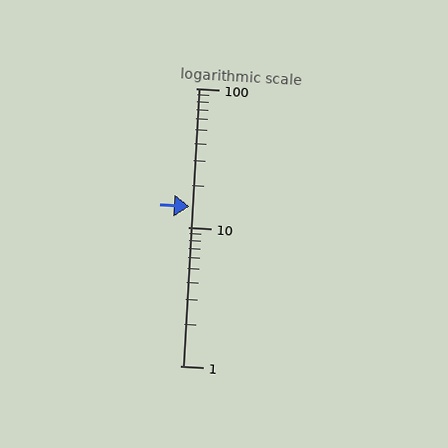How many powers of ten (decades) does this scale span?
The scale spans 2 decades, from 1 to 100.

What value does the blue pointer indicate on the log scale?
The pointer indicates approximately 14.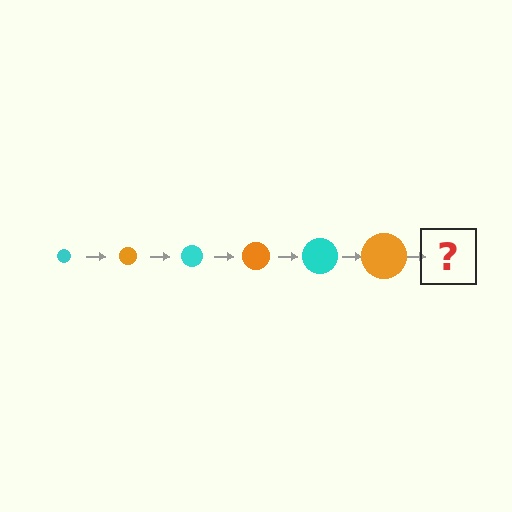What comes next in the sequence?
The next element should be a cyan circle, larger than the previous one.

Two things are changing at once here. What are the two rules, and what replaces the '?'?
The two rules are that the circle grows larger each step and the color cycles through cyan and orange. The '?' should be a cyan circle, larger than the previous one.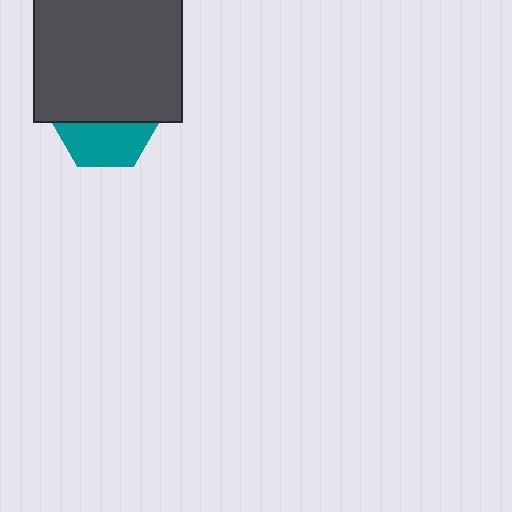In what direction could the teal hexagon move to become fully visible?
The teal hexagon could move down. That would shift it out from behind the dark gray square entirely.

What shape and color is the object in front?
The object in front is a dark gray square.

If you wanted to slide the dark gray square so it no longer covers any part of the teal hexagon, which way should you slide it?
Slide it up — that is the most direct way to separate the two shapes.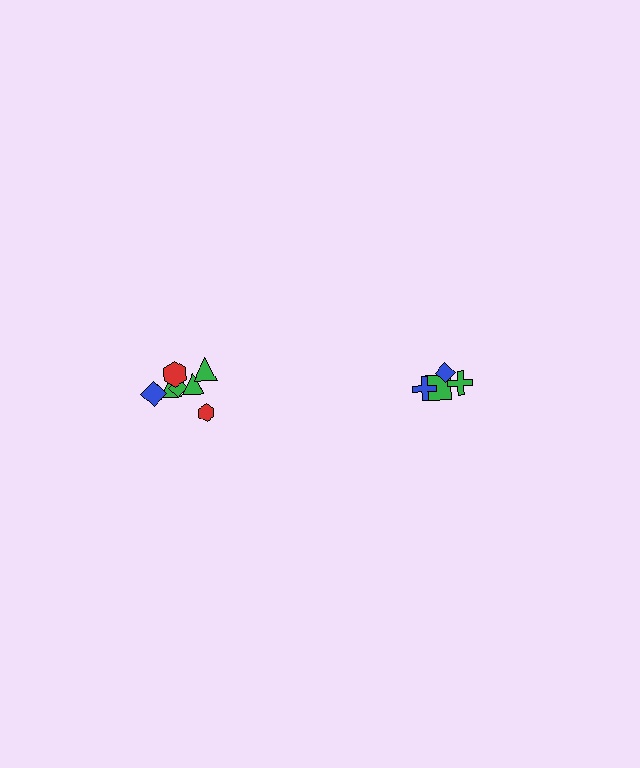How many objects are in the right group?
There are 4 objects.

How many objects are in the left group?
There are 7 objects.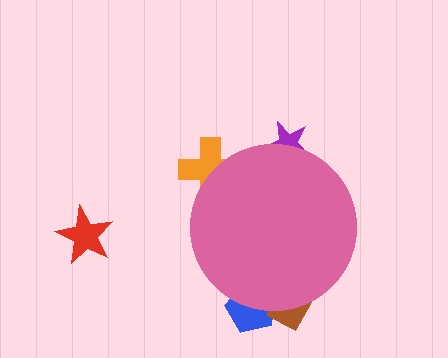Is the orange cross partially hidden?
Yes, the orange cross is partially hidden behind the pink circle.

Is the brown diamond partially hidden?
Yes, the brown diamond is partially hidden behind the pink circle.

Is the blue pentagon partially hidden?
Yes, the blue pentagon is partially hidden behind the pink circle.